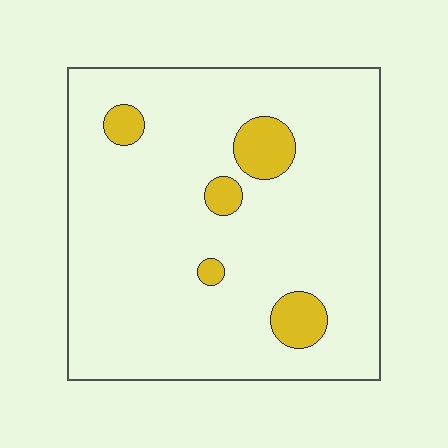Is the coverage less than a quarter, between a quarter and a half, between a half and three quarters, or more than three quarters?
Less than a quarter.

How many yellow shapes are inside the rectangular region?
5.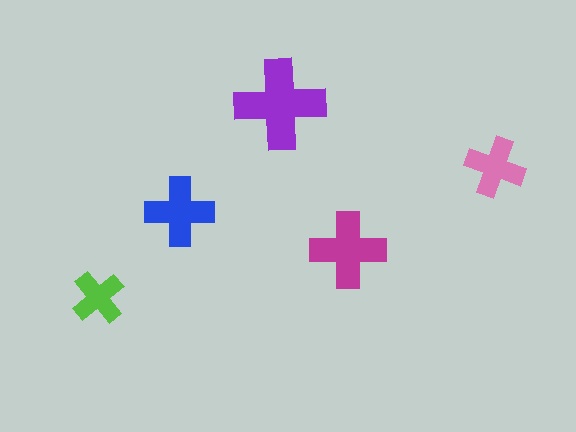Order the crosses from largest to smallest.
the purple one, the magenta one, the blue one, the pink one, the lime one.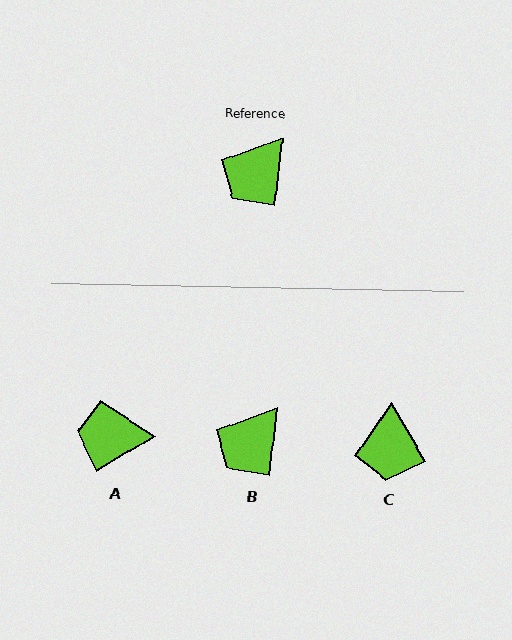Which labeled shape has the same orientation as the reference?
B.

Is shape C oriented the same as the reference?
No, it is off by about 35 degrees.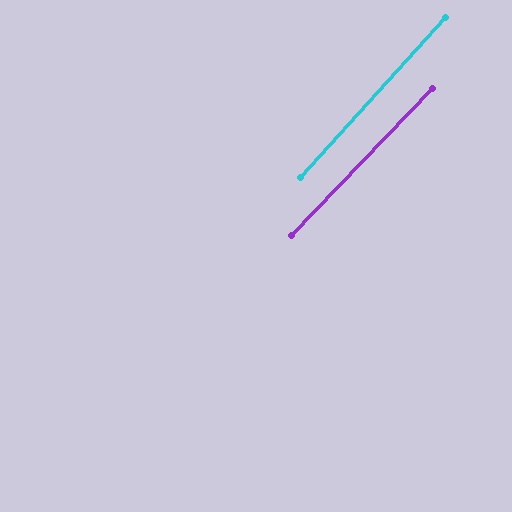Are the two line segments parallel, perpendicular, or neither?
Parallel — their directions differ by only 1.3°.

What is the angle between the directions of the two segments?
Approximately 1 degree.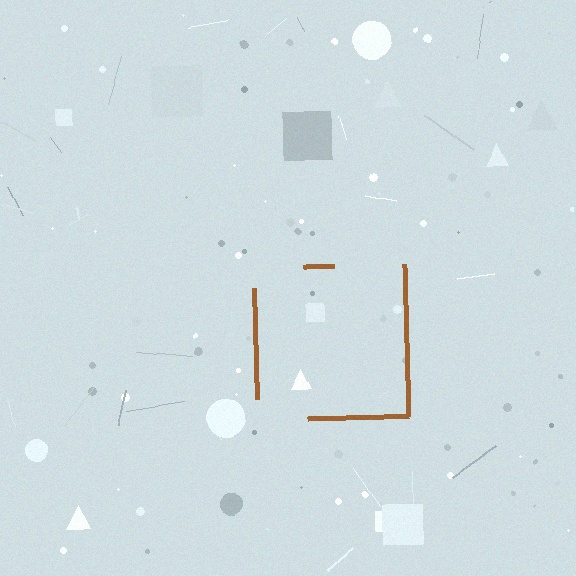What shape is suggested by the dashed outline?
The dashed outline suggests a square.